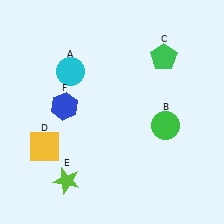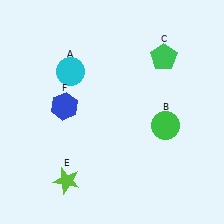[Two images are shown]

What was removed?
The yellow square (D) was removed in Image 2.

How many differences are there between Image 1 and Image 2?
There is 1 difference between the two images.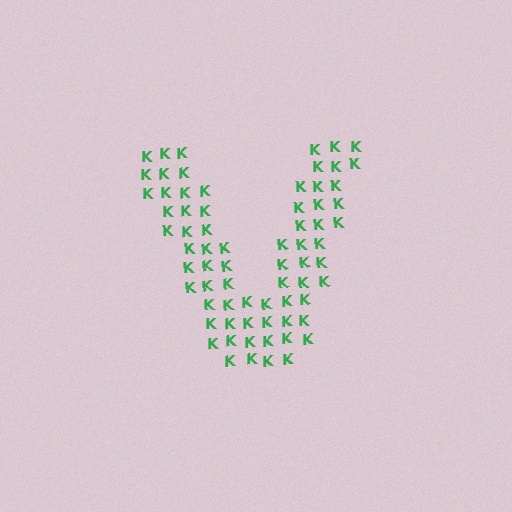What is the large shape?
The large shape is the letter V.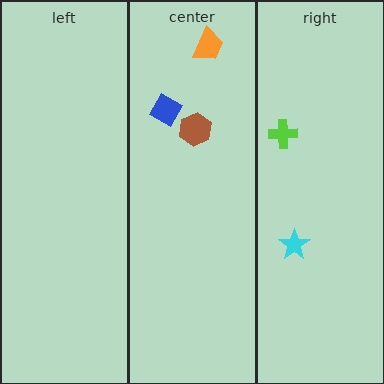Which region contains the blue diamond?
The center region.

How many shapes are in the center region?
3.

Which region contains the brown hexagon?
The center region.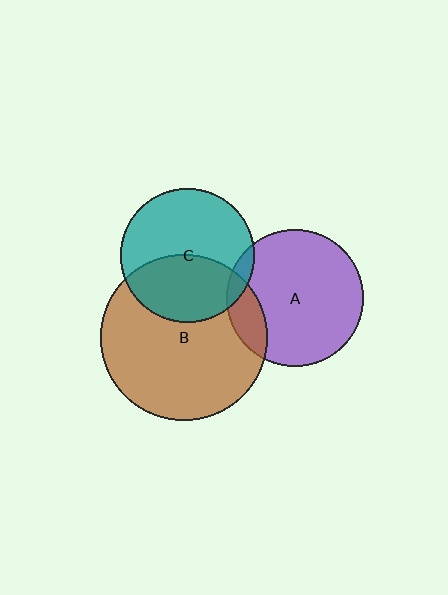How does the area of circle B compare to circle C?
Approximately 1.5 times.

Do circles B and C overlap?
Yes.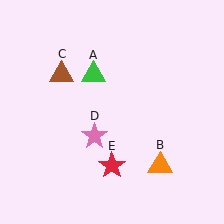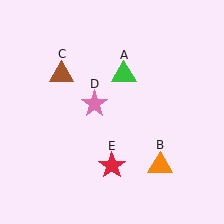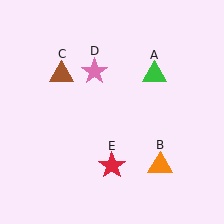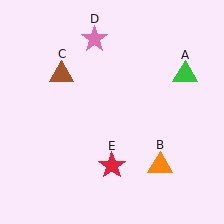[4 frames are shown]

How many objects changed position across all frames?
2 objects changed position: green triangle (object A), pink star (object D).